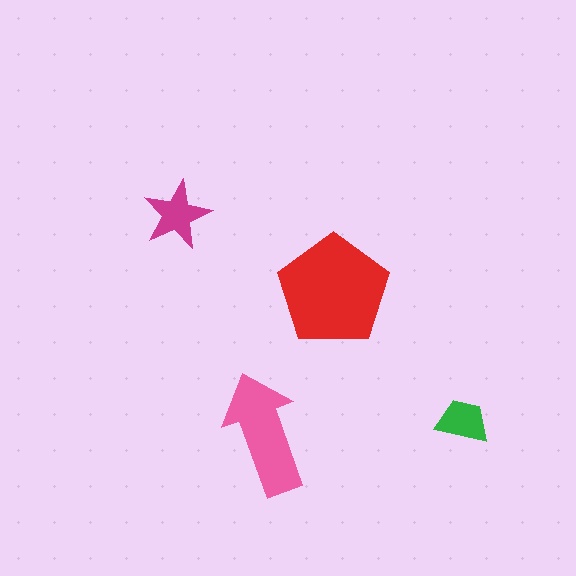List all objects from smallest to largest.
The green trapezoid, the magenta star, the pink arrow, the red pentagon.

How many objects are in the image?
There are 4 objects in the image.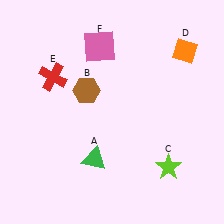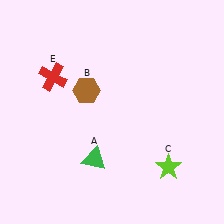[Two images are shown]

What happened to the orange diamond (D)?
The orange diamond (D) was removed in Image 2. It was in the top-right area of Image 1.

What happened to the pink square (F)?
The pink square (F) was removed in Image 2. It was in the top-left area of Image 1.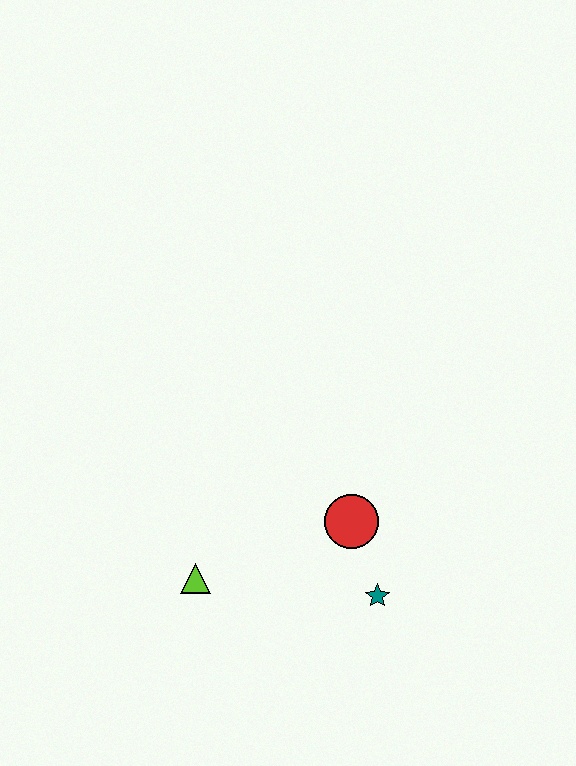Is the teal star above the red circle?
No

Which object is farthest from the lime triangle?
The teal star is farthest from the lime triangle.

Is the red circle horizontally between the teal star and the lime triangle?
Yes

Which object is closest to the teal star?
The red circle is closest to the teal star.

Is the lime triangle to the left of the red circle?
Yes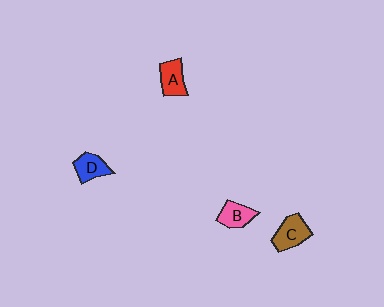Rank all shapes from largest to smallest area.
From largest to smallest: C (brown), A (red), B (pink), D (blue).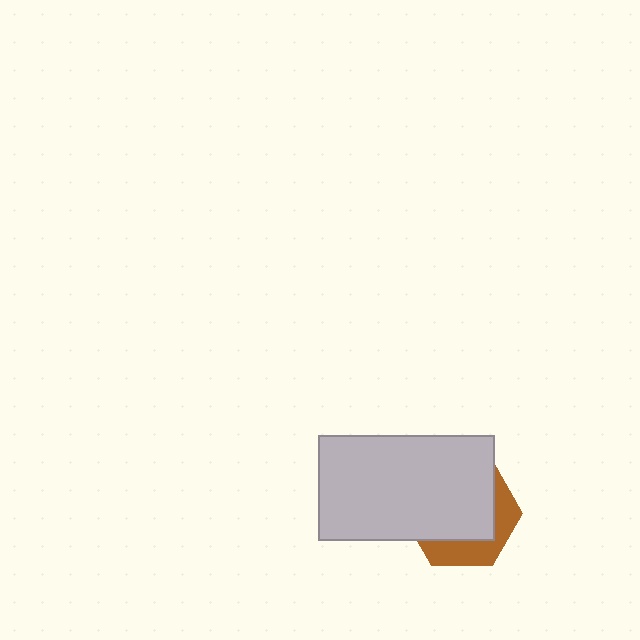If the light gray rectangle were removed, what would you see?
You would see the complete brown hexagon.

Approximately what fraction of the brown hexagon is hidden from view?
Roughly 69% of the brown hexagon is hidden behind the light gray rectangle.